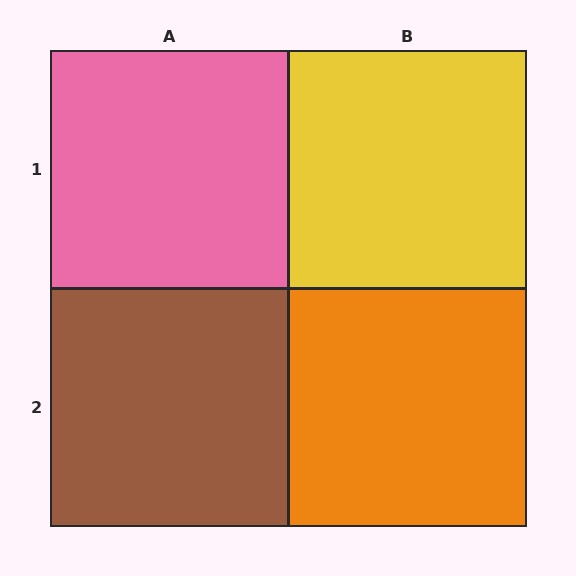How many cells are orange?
1 cell is orange.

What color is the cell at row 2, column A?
Brown.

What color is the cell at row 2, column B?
Orange.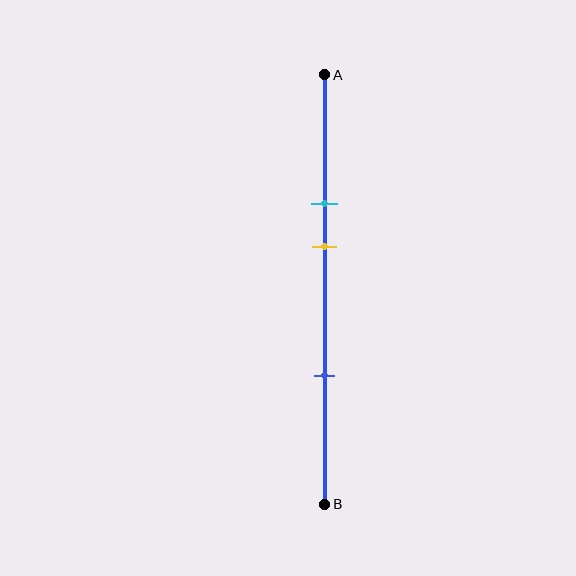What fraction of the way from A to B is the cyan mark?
The cyan mark is approximately 30% (0.3) of the way from A to B.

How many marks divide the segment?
There are 3 marks dividing the segment.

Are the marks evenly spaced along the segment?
No, the marks are not evenly spaced.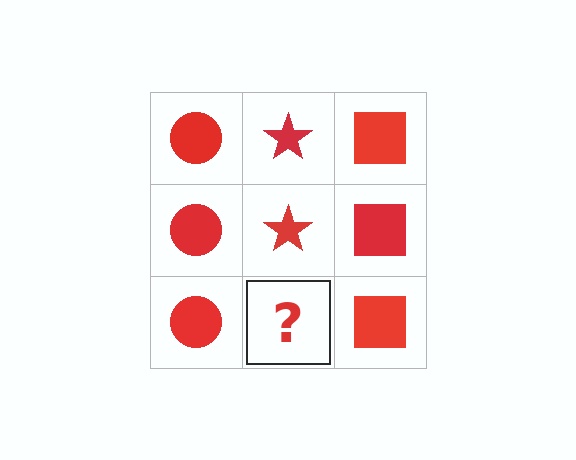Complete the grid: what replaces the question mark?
The question mark should be replaced with a red star.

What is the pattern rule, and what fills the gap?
The rule is that each column has a consistent shape. The gap should be filled with a red star.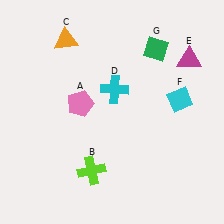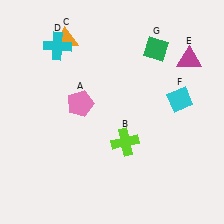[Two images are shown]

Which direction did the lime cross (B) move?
The lime cross (B) moved right.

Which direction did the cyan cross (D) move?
The cyan cross (D) moved left.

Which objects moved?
The objects that moved are: the lime cross (B), the cyan cross (D).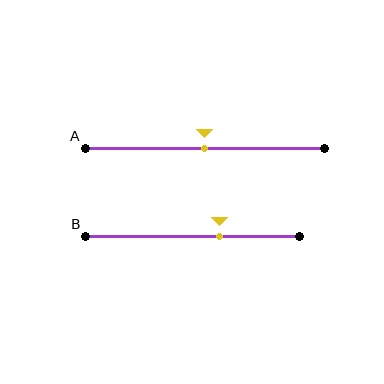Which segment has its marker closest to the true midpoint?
Segment A has its marker closest to the true midpoint.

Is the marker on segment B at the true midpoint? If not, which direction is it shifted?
No, the marker on segment B is shifted to the right by about 13% of the segment length.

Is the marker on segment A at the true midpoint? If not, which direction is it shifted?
Yes, the marker on segment A is at the true midpoint.